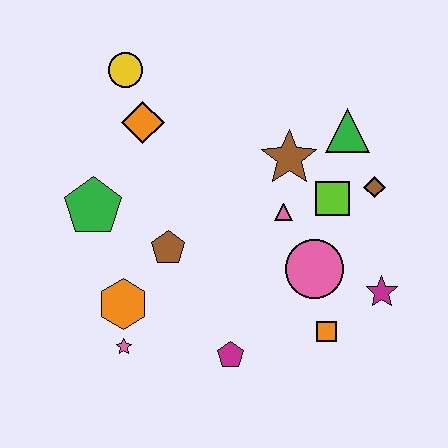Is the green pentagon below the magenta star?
No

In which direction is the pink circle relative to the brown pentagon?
The pink circle is to the right of the brown pentagon.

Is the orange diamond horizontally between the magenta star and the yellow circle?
Yes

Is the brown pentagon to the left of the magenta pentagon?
Yes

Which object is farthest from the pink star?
The green triangle is farthest from the pink star.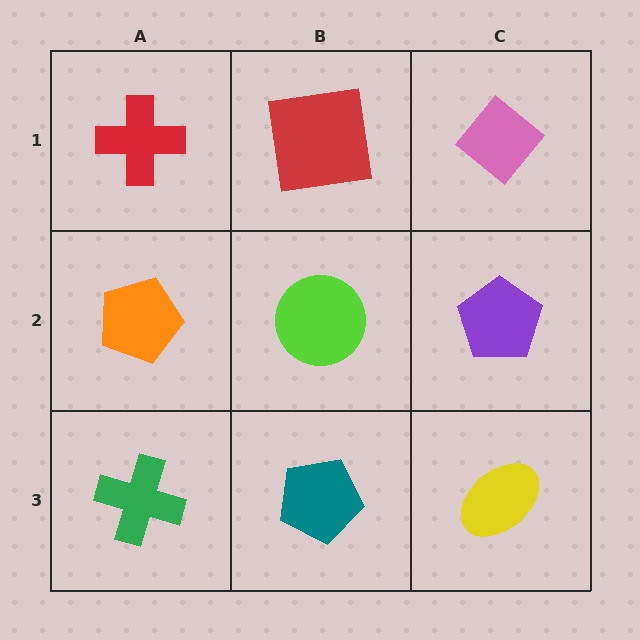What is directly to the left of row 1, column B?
A red cross.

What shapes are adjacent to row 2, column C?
A pink diamond (row 1, column C), a yellow ellipse (row 3, column C), a lime circle (row 2, column B).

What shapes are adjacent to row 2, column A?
A red cross (row 1, column A), a green cross (row 3, column A), a lime circle (row 2, column B).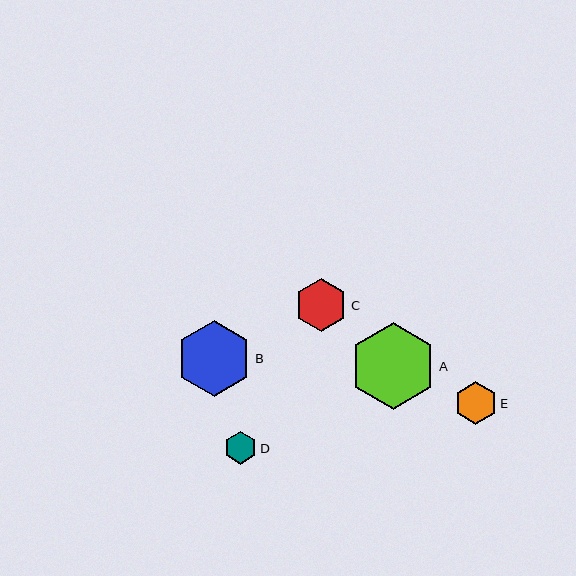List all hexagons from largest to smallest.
From largest to smallest: A, B, C, E, D.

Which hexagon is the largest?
Hexagon A is the largest with a size of approximately 86 pixels.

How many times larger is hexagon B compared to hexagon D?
Hexagon B is approximately 2.3 times the size of hexagon D.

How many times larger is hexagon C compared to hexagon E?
Hexagon C is approximately 1.2 times the size of hexagon E.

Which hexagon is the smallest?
Hexagon D is the smallest with a size of approximately 33 pixels.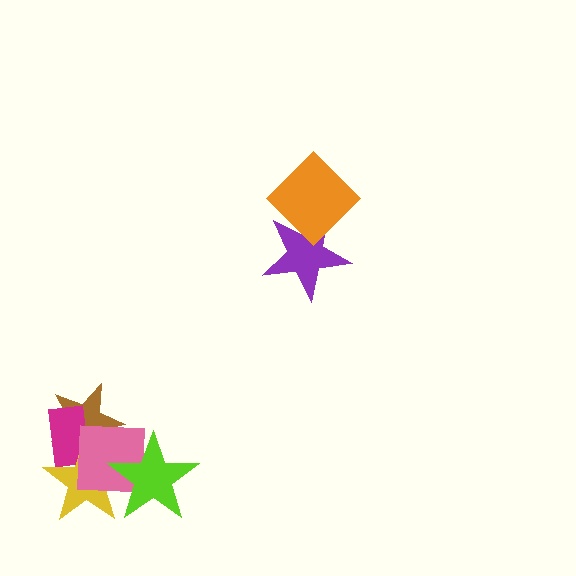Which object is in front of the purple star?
The orange diamond is in front of the purple star.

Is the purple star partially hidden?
Yes, it is partially covered by another shape.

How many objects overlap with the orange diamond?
1 object overlaps with the orange diamond.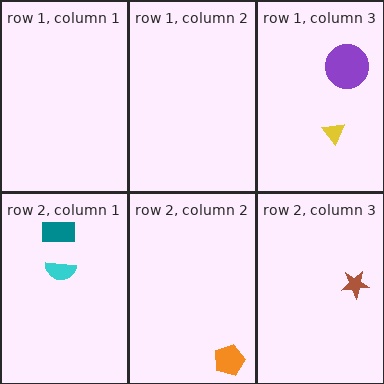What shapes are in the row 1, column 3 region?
The purple circle, the yellow triangle.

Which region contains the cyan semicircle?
The row 2, column 1 region.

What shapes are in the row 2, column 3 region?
The brown star.